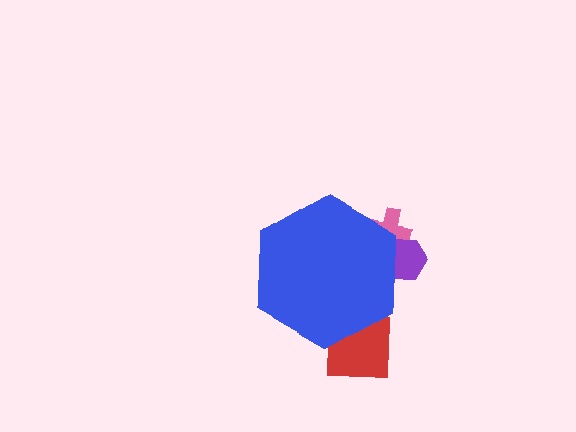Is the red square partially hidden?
Yes, the red square is partially hidden behind the blue hexagon.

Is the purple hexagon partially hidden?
Yes, the purple hexagon is partially hidden behind the blue hexagon.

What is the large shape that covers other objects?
A blue hexagon.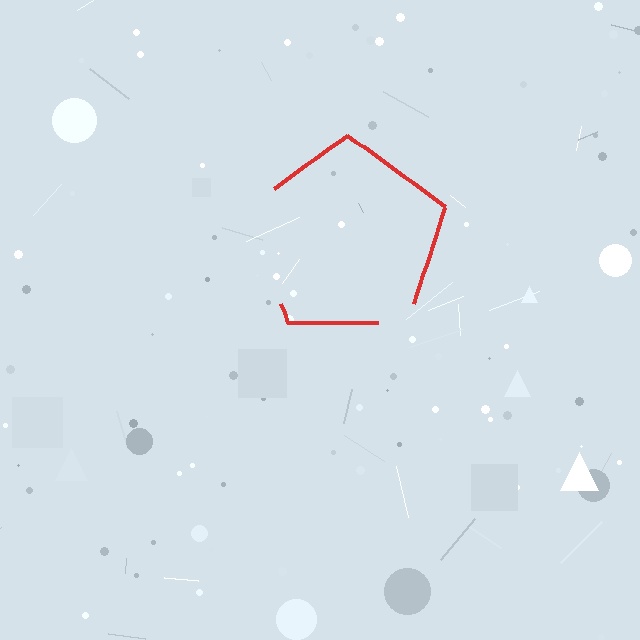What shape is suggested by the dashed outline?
The dashed outline suggests a pentagon.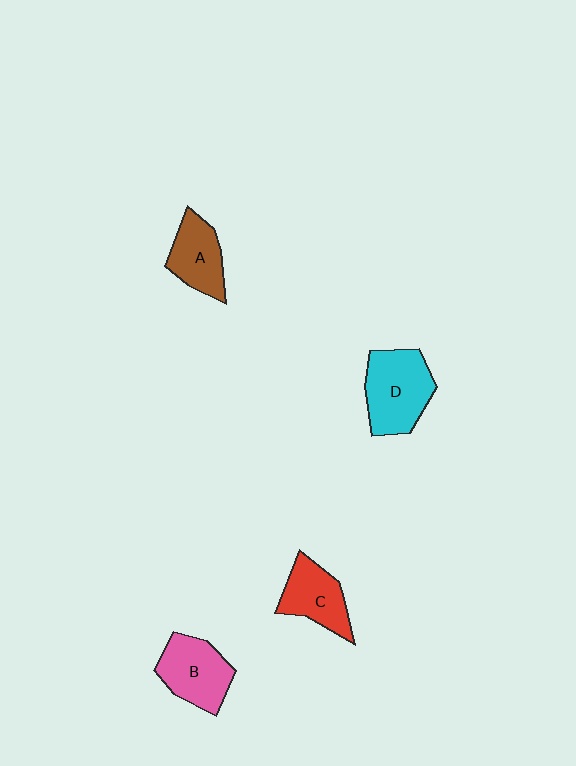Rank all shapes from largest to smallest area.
From largest to smallest: D (cyan), B (pink), C (red), A (brown).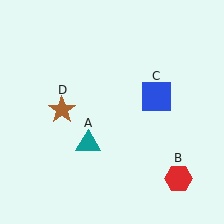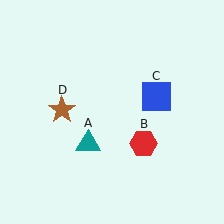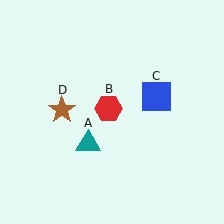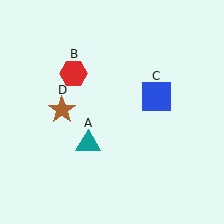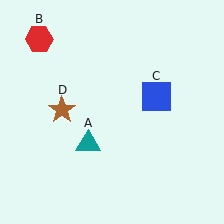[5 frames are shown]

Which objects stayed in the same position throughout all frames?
Teal triangle (object A) and blue square (object C) and brown star (object D) remained stationary.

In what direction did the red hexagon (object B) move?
The red hexagon (object B) moved up and to the left.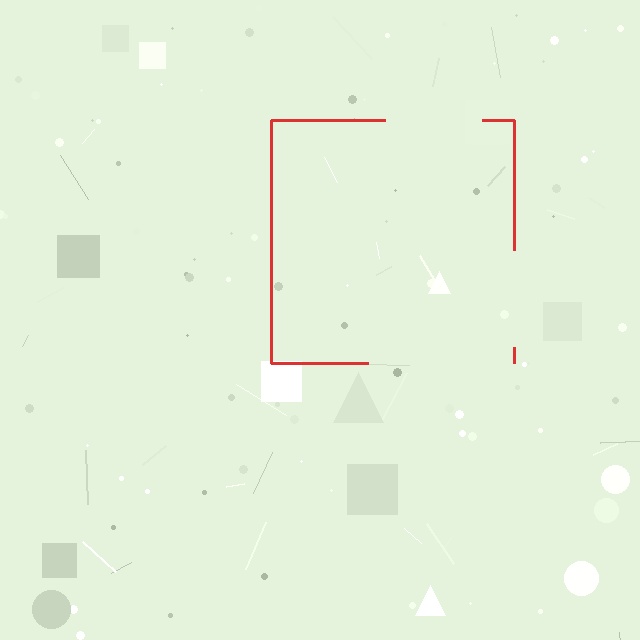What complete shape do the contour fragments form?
The contour fragments form a square.